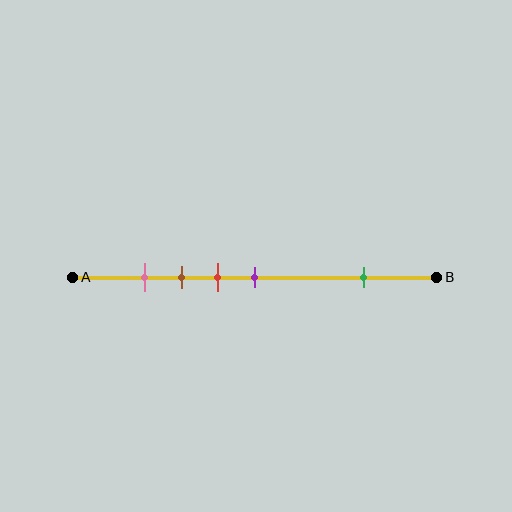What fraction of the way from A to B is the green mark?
The green mark is approximately 80% (0.8) of the way from A to B.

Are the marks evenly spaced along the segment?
No, the marks are not evenly spaced.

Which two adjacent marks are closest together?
The pink and brown marks are the closest adjacent pair.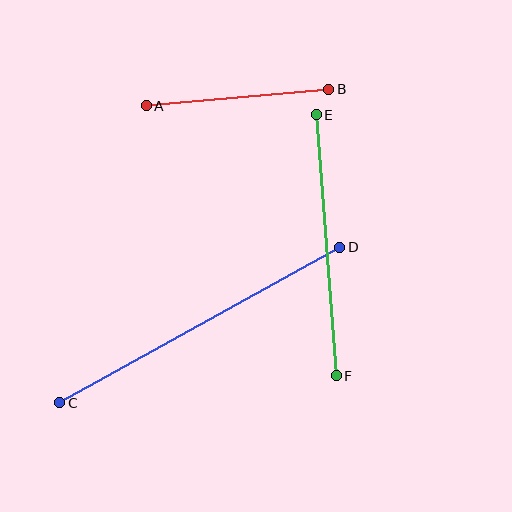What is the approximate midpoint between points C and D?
The midpoint is at approximately (200, 325) pixels.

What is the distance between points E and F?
The distance is approximately 262 pixels.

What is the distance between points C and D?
The distance is approximately 320 pixels.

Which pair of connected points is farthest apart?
Points C and D are farthest apart.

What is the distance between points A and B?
The distance is approximately 183 pixels.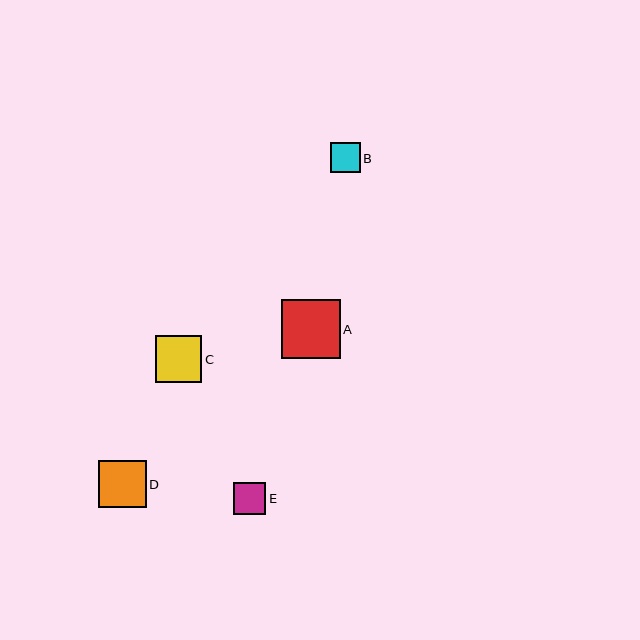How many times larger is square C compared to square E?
Square C is approximately 1.5 times the size of square E.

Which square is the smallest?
Square B is the smallest with a size of approximately 30 pixels.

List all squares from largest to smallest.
From largest to smallest: A, D, C, E, B.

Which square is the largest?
Square A is the largest with a size of approximately 58 pixels.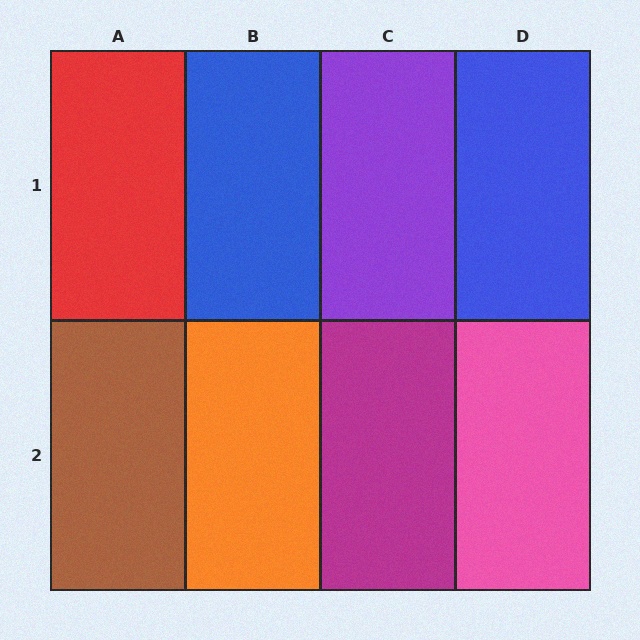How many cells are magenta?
1 cell is magenta.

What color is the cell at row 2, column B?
Orange.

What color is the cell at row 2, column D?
Pink.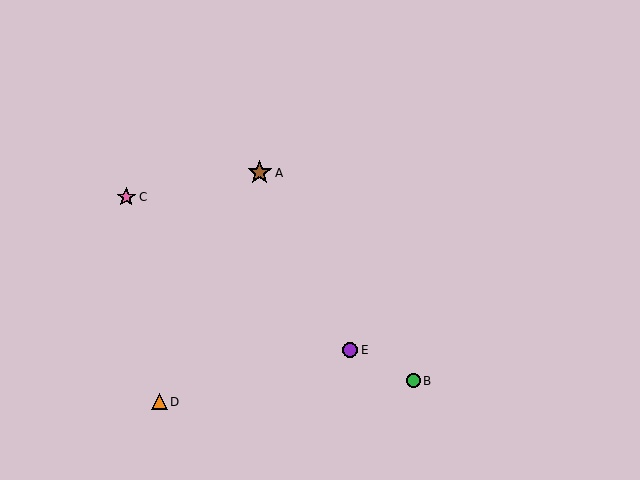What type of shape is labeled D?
Shape D is an orange triangle.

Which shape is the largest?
The brown star (labeled A) is the largest.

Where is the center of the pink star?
The center of the pink star is at (126, 197).